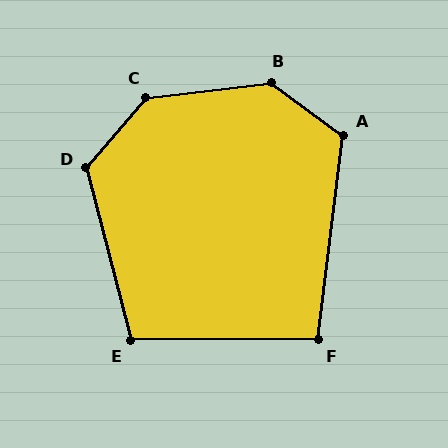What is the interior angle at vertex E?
Approximately 104 degrees (obtuse).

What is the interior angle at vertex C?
Approximately 137 degrees (obtuse).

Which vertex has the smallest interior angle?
F, at approximately 97 degrees.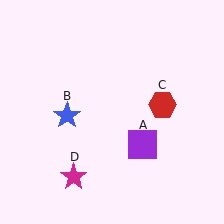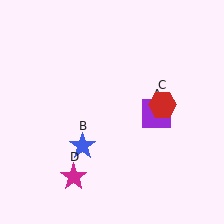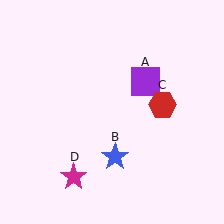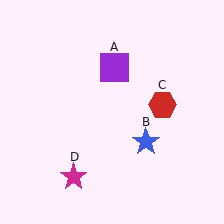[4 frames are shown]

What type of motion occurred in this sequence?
The purple square (object A), blue star (object B) rotated counterclockwise around the center of the scene.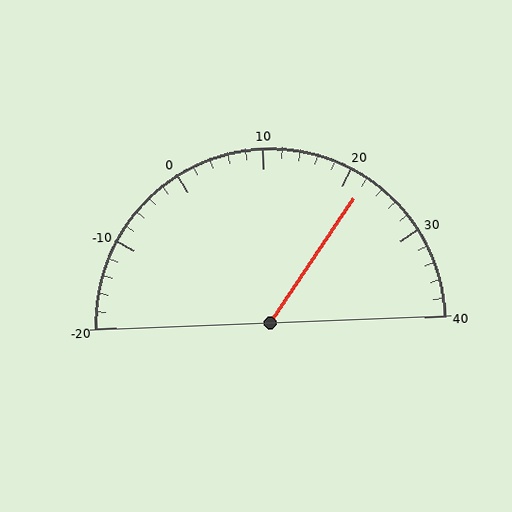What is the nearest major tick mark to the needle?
The nearest major tick mark is 20.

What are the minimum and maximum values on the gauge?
The gauge ranges from -20 to 40.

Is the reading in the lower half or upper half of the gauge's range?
The reading is in the upper half of the range (-20 to 40).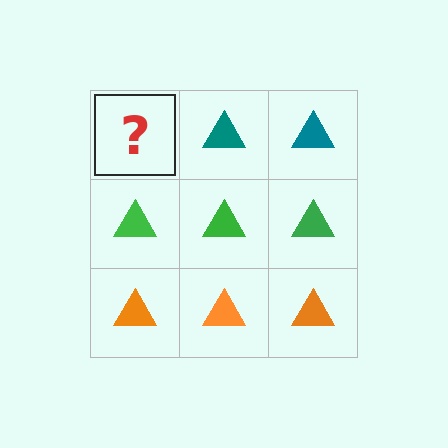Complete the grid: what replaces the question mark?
The question mark should be replaced with a teal triangle.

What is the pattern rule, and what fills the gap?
The rule is that each row has a consistent color. The gap should be filled with a teal triangle.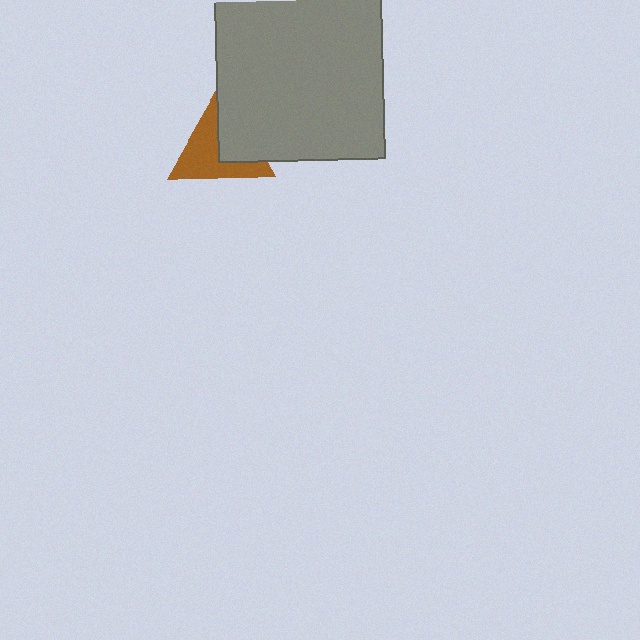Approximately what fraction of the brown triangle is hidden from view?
Roughly 42% of the brown triangle is hidden behind the gray square.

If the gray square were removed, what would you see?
You would see the complete brown triangle.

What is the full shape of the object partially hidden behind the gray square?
The partially hidden object is a brown triangle.